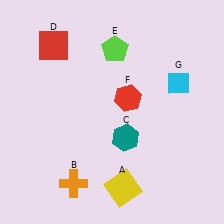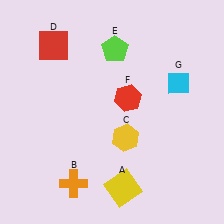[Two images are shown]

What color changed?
The hexagon (C) changed from teal in Image 1 to yellow in Image 2.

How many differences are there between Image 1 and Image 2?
There is 1 difference between the two images.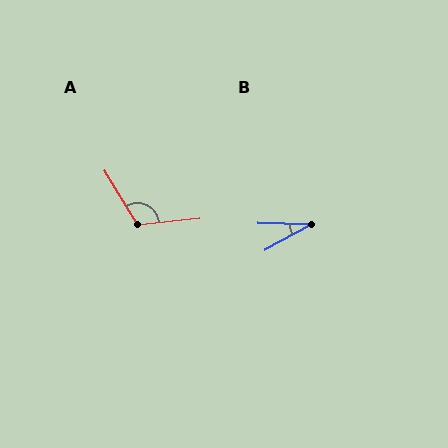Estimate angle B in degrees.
Approximately 29 degrees.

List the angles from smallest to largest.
B (29°), A (115°).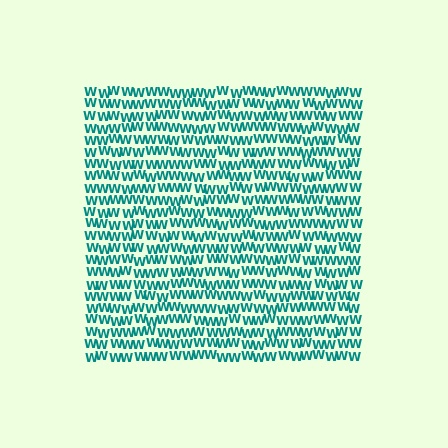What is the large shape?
The large shape is a square.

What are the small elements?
The small elements are letter W's.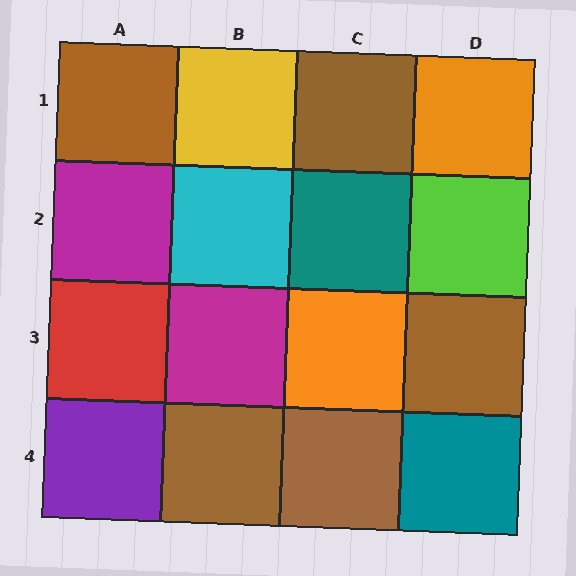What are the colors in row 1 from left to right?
Brown, yellow, brown, orange.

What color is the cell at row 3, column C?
Orange.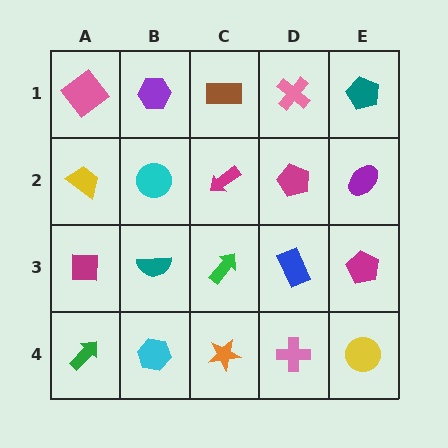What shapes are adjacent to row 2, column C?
A brown rectangle (row 1, column C), a green arrow (row 3, column C), a cyan circle (row 2, column B), a magenta pentagon (row 2, column D).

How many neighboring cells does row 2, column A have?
3.